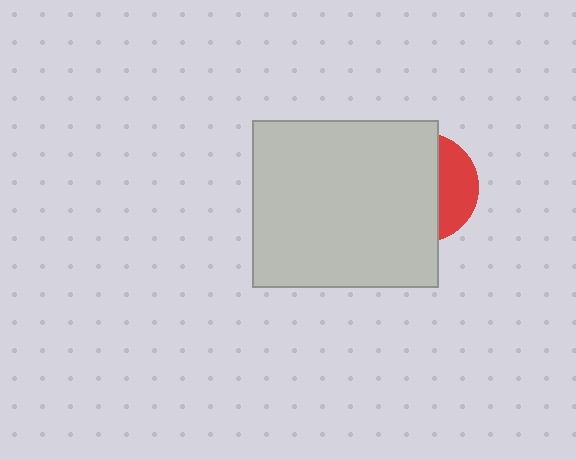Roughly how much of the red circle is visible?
A small part of it is visible (roughly 33%).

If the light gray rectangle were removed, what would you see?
You would see the complete red circle.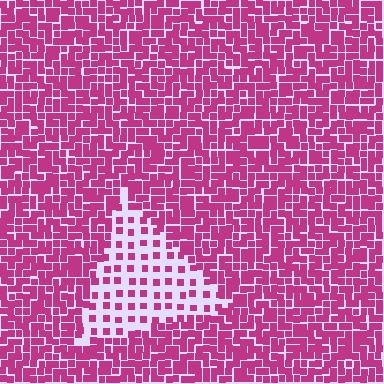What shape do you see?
I see a triangle.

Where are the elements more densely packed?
The elements are more densely packed outside the triangle boundary.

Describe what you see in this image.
The image contains small magenta elements arranged at two different densities. A triangle-shaped region is visible where the elements are less densely packed than the surrounding area.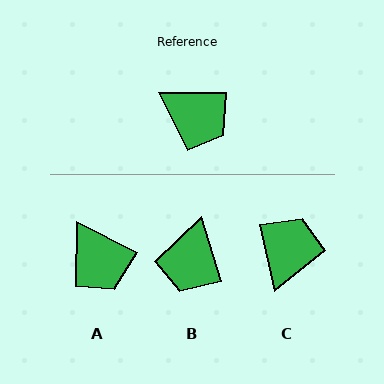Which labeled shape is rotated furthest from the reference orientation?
C, about 102 degrees away.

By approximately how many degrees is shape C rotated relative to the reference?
Approximately 102 degrees counter-clockwise.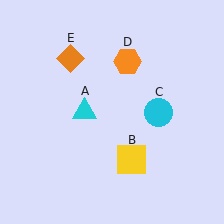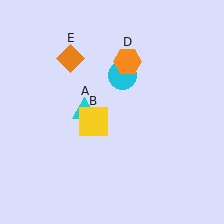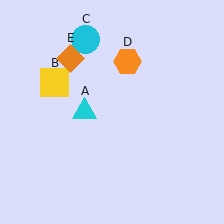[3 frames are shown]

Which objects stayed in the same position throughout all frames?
Cyan triangle (object A) and orange hexagon (object D) and orange diamond (object E) remained stationary.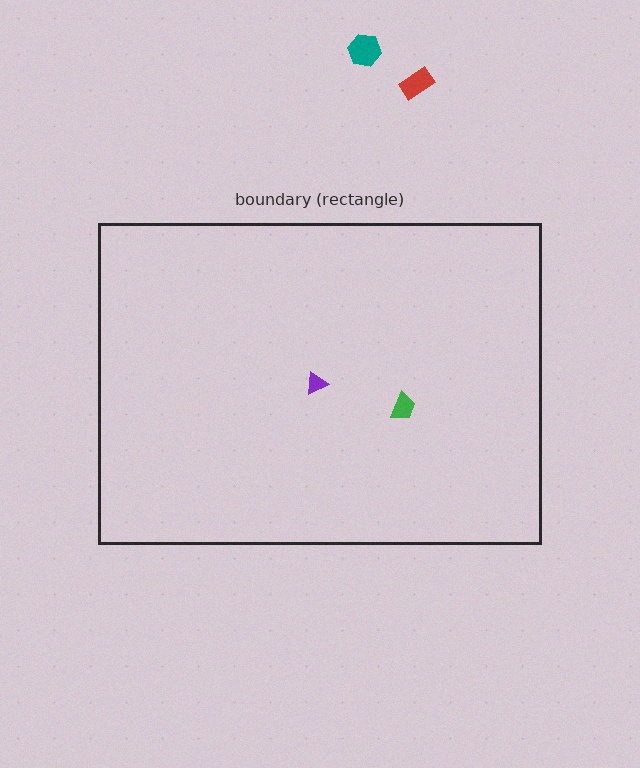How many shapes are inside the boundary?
2 inside, 2 outside.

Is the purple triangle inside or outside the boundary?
Inside.